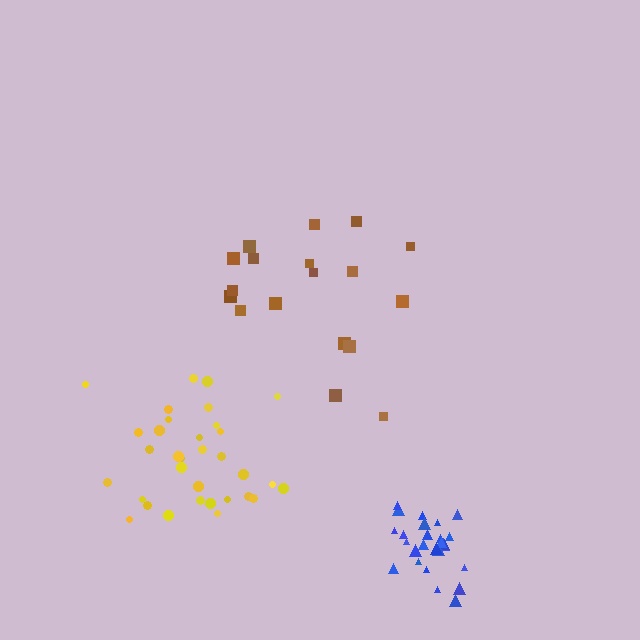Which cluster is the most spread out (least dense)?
Brown.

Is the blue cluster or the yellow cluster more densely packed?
Blue.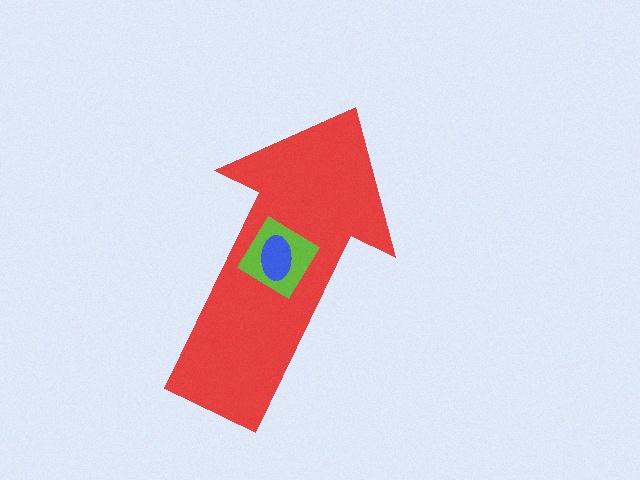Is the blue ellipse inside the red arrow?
Yes.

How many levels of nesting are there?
3.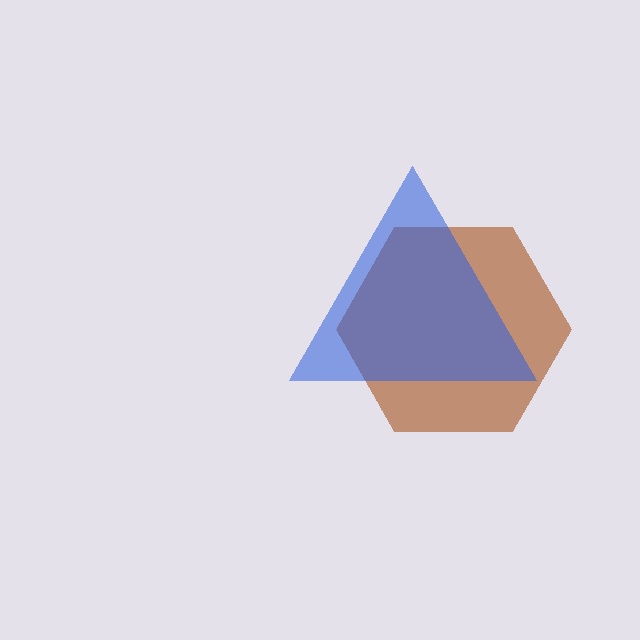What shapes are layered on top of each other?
The layered shapes are: a brown hexagon, a blue triangle.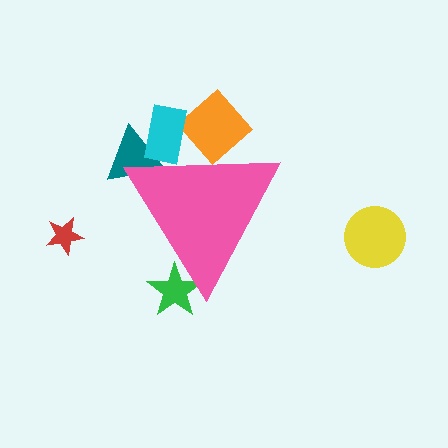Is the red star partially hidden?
No, the red star is fully visible.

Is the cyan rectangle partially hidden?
Yes, the cyan rectangle is partially hidden behind the pink triangle.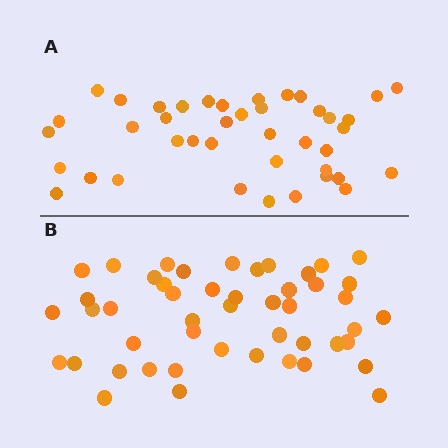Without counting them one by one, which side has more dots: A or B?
Region B (the bottom region) has more dots.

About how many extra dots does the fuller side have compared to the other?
Region B has roughly 8 or so more dots than region A.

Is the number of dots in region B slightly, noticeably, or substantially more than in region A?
Region B has only slightly more — the two regions are fairly close. The ratio is roughly 1.2 to 1.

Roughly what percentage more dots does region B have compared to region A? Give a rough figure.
About 15% more.